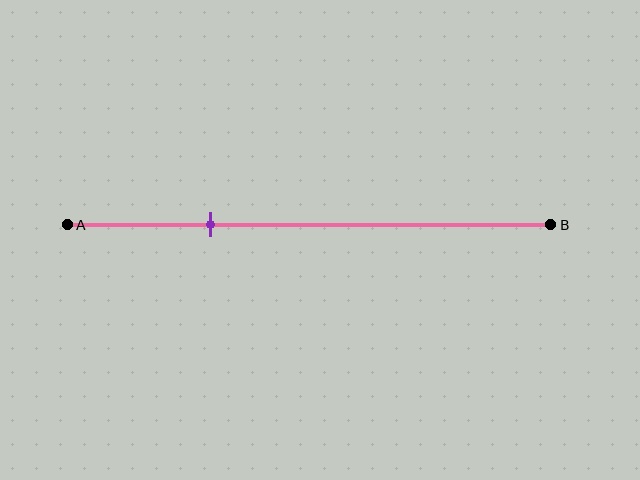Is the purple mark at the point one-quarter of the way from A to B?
No, the mark is at about 30% from A, not at the 25% one-quarter point.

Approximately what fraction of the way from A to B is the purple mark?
The purple mark is approximately 30% of the way from A to B.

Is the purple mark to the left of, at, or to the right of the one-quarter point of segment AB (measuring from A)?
The purple mark is to the right of the one-quarter point of segment AB.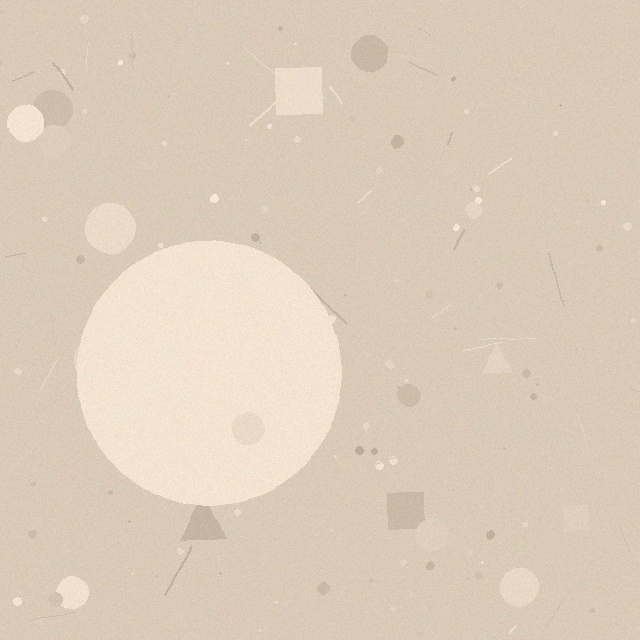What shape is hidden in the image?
A circle is hidden in the image.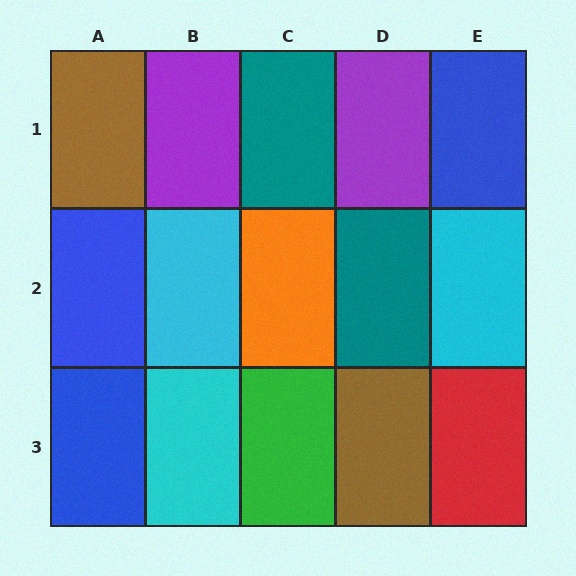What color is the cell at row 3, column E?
Red.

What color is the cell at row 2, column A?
Blue.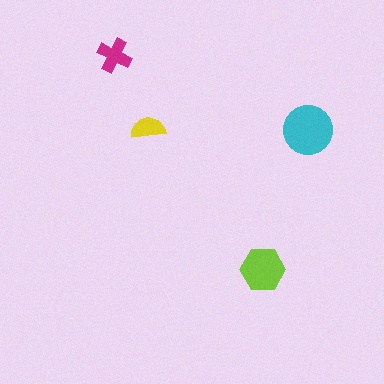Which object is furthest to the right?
The cyan circle is rightmost.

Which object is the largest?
The cyan circle.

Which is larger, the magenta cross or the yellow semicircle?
The magenta cross.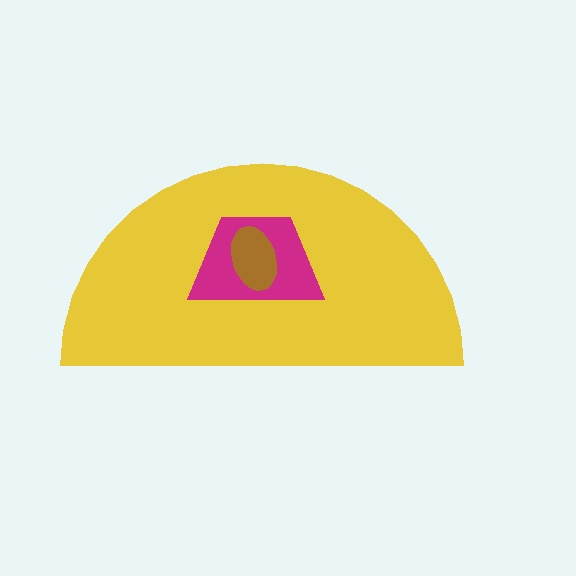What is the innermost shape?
The brown ellipse.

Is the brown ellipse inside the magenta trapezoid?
Yes.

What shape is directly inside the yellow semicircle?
The magenta trapezoid.